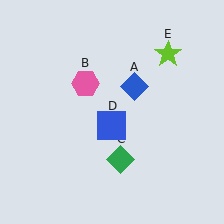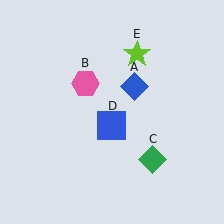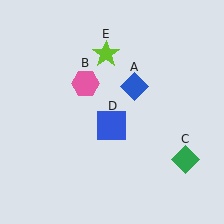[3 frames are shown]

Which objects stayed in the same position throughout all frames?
Blue diamond (object A) and pink hexagon (object B) and blue square (object D) remained stationary.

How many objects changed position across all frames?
2 objects changed position: green diamond (object C), lime star (object E).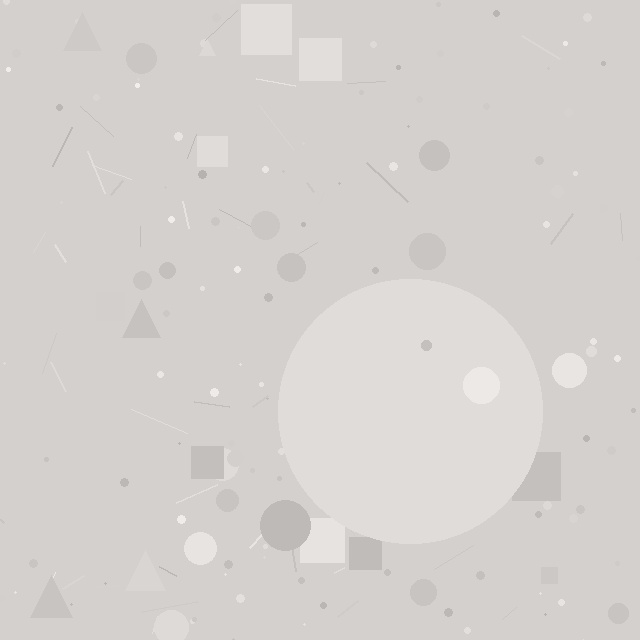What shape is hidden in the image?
A circle is hidden in the image.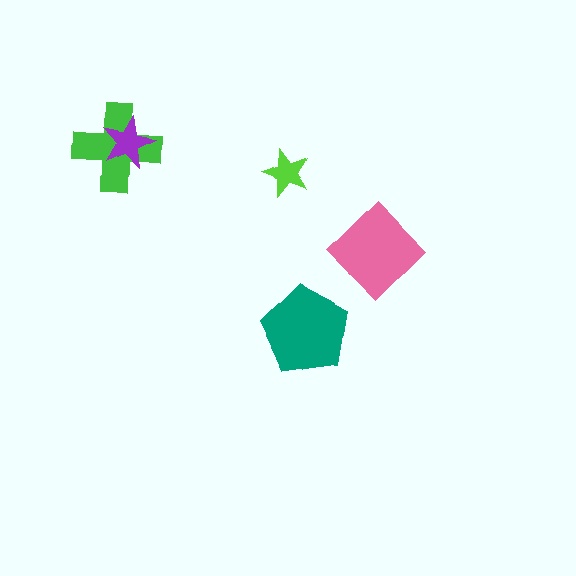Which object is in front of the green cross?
The purple star is in front of the green cross.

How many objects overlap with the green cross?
1 object overlaps with the green cross.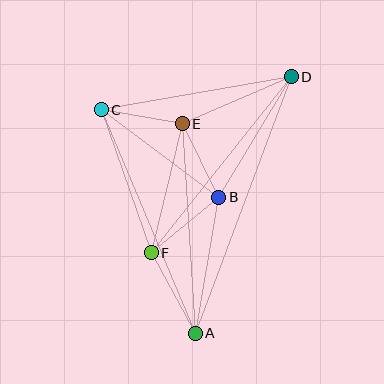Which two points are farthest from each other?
Points A and D are farthest from each other.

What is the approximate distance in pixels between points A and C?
The distance between A and C is approximately 242 pixels.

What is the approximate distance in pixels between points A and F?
The distance between A and F is approximately 92 pixels.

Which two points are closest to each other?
Points B and E are closest to each other.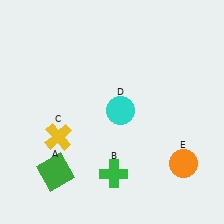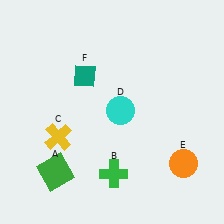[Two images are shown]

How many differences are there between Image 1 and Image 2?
There is 1 difference between the two images.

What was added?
A teal diamond (F) was added in Image 2.